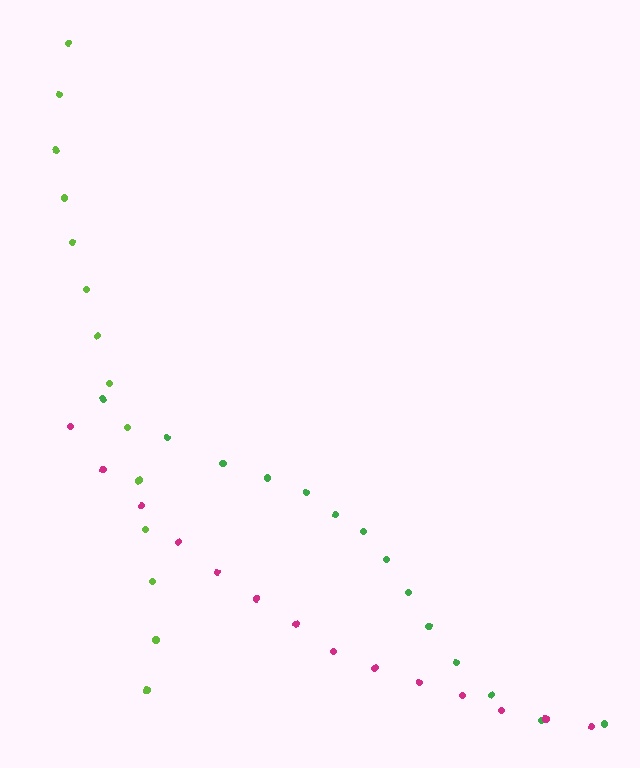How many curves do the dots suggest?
There are 3 distinct paths.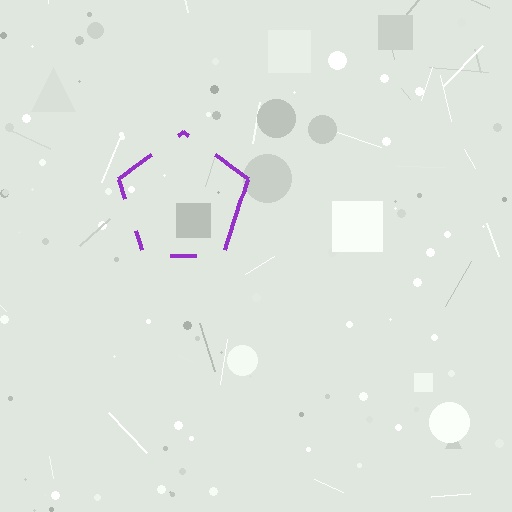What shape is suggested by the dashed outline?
The dashed outline suggests a pentagon.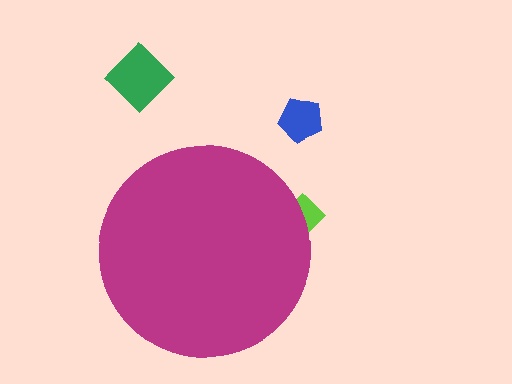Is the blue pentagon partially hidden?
No, the blue pentagon is fully visible.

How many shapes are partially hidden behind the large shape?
1 shape is partially hidden.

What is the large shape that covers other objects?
A magenta circle.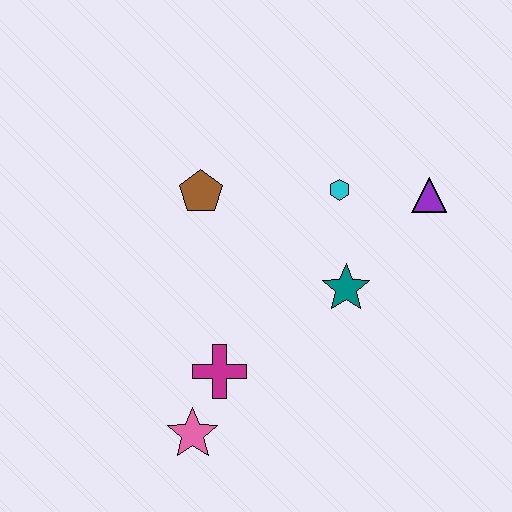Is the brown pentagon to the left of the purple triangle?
Yes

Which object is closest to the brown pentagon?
The cyan hexagon is closest to the brown pentagon.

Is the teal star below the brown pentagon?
Yes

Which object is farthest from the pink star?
The purple triangle is farthest from the pink star.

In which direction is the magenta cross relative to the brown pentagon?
The magenta cross is below the brown pentagon.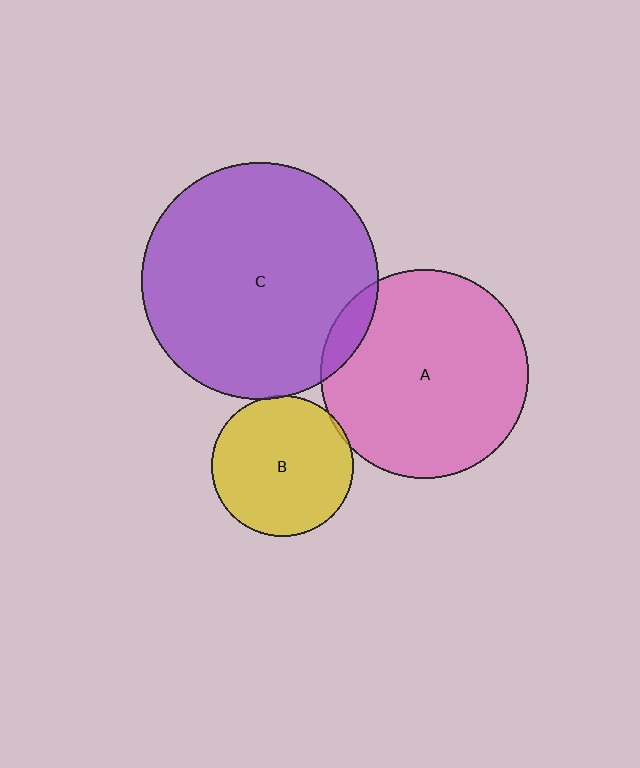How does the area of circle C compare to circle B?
Approximately 2.8 times.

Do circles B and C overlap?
Yes.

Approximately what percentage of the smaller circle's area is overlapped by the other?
Approximately 5%.